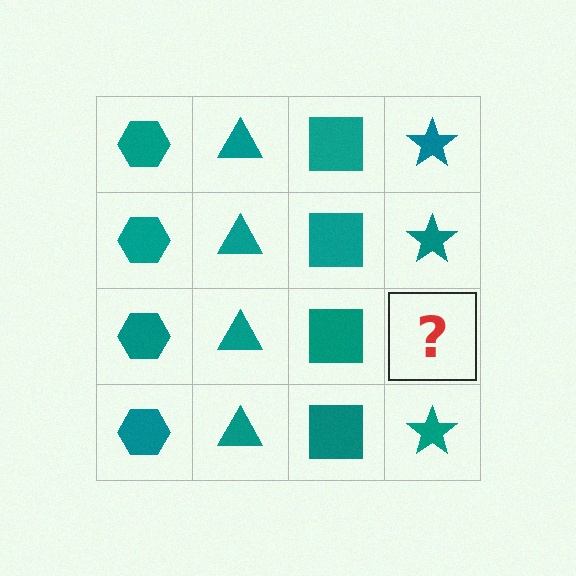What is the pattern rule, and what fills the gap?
The rule is that each column has a consistent shape. The gap should be filled with a teal star.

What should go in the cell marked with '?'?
The missing cell should contain a teal star.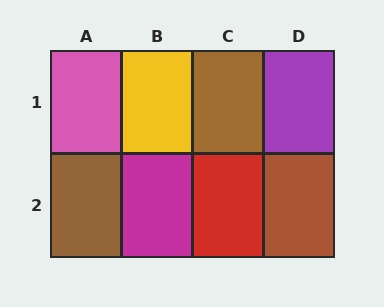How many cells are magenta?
1 cell is magenta.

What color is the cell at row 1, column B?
Yellow.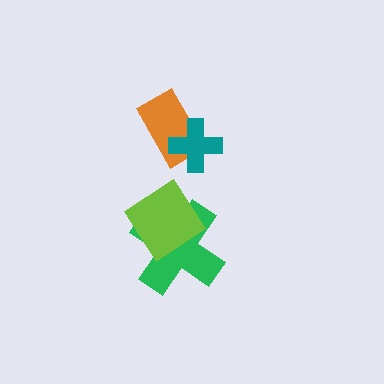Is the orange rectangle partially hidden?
Yes, it is partially covered by another shape.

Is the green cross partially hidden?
Yes, it is partially covered by another shape.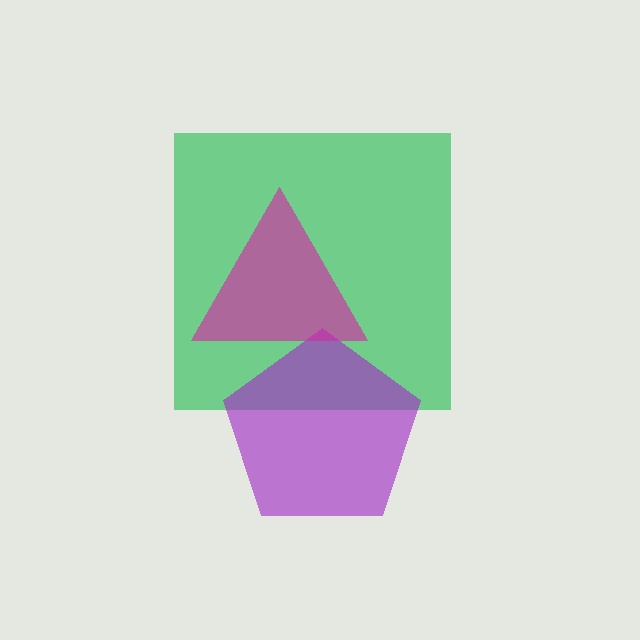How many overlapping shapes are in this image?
There are 3 overlapping shapes in the image.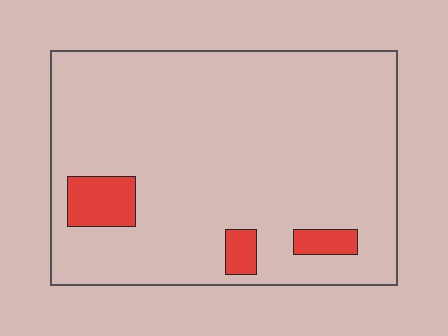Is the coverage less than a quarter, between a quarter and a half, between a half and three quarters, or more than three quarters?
Less than a quarter.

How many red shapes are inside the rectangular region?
3.